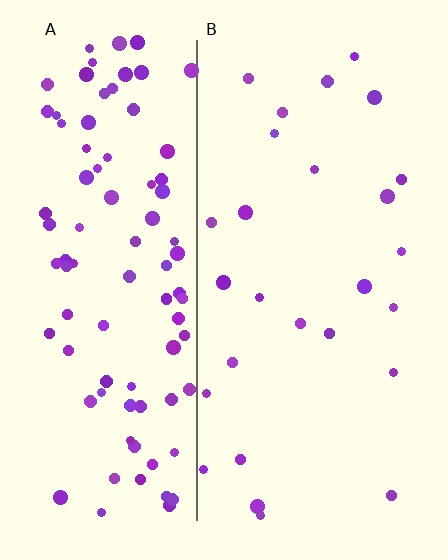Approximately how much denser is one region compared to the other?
Approximately 3.6× — region A over region B.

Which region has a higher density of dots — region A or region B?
A (the left).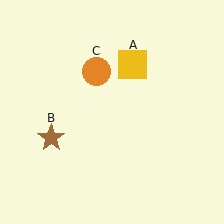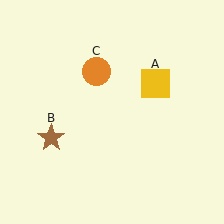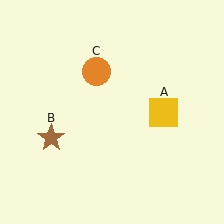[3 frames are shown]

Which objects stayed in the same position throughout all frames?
Brown star (object B) and orange circle (object C) remained stationary.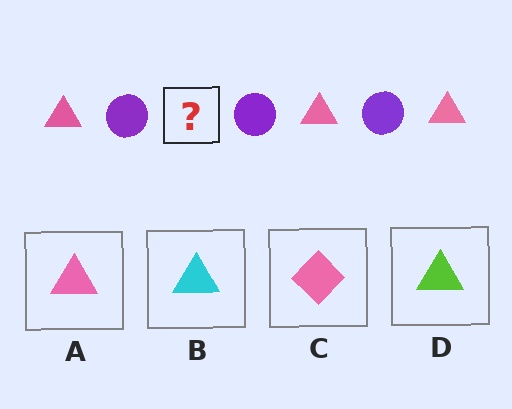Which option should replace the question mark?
Option A.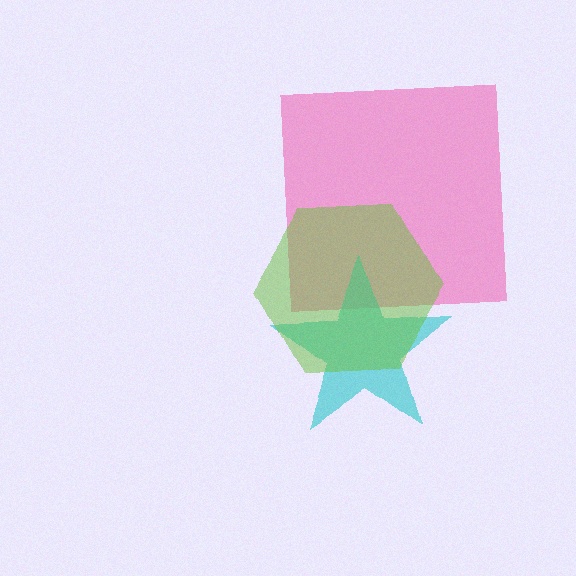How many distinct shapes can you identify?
There are 3 distinct shapes: a pink square, a cyan star, a lime hexagon.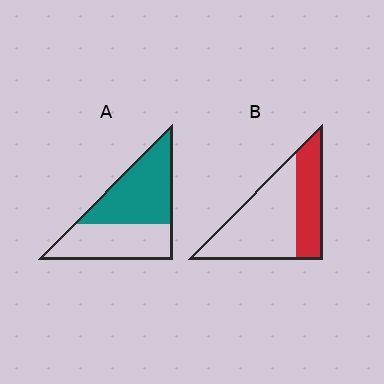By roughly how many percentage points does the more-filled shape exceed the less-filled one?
By roughly 20 percentage points (A over B).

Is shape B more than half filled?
No.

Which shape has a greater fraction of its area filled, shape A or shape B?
Shape A.